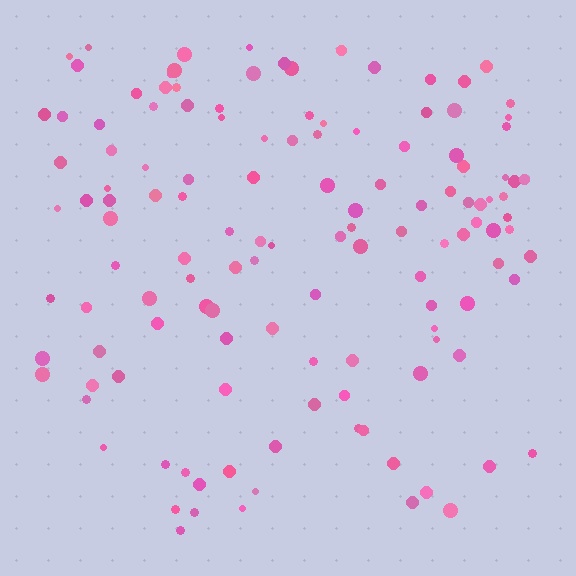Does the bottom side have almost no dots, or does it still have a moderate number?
Still a moderate number, just noticeably fewer than the top.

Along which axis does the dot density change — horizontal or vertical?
Vertical.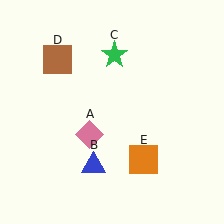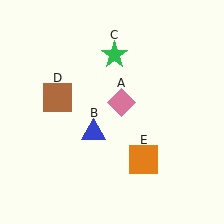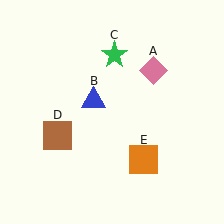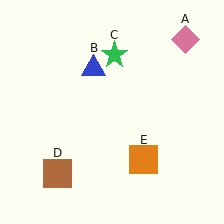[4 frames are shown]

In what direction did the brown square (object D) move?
The brown square (object D) moved down.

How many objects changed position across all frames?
3 objects changed position: pink diamond (object A), blue triangle (object B), brown square (object D).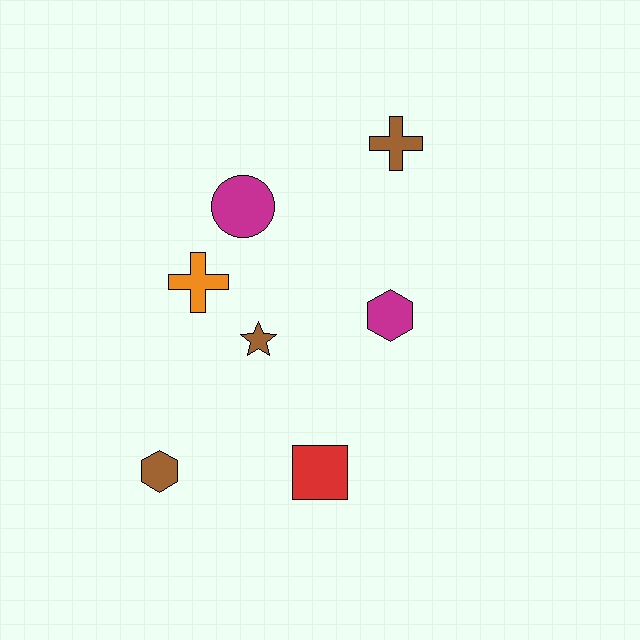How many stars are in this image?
There is 1 star.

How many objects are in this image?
There are 7 objects.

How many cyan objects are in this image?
There are no cyan objects.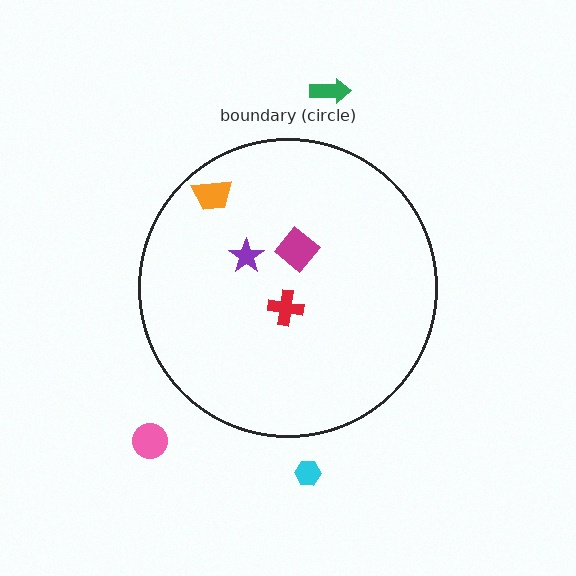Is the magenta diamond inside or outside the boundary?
Inside.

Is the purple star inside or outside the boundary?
Inside.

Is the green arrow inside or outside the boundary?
Outside.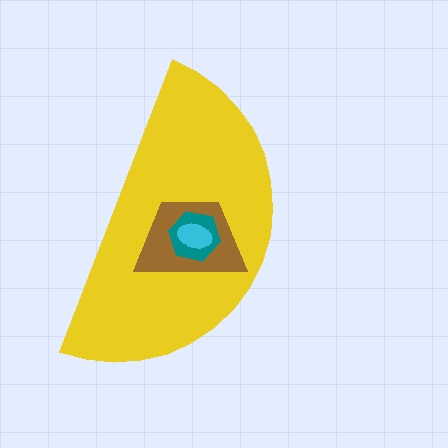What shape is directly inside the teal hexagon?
The cyan ellipse.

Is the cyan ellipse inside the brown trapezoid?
Yes.